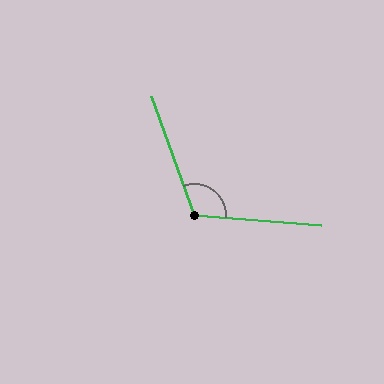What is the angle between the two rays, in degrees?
Approximately 114 degrees.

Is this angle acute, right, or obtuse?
It is obtuse.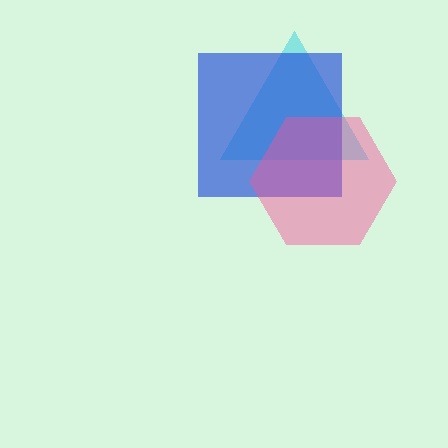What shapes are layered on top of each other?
The layered shapes are: a cyan triangle, a blue square, a pink hexagon.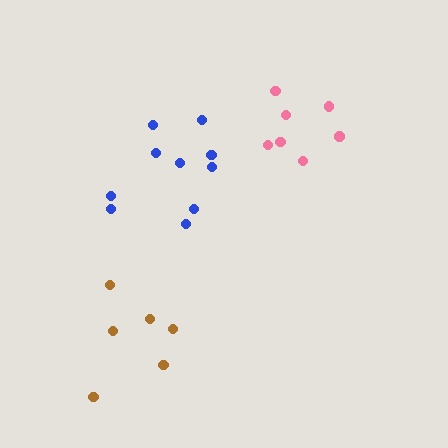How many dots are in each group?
Group 1: 10 dots, Group 2: 7 dots, Group 3: 6 dots (23 total).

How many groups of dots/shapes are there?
There are 3 groups.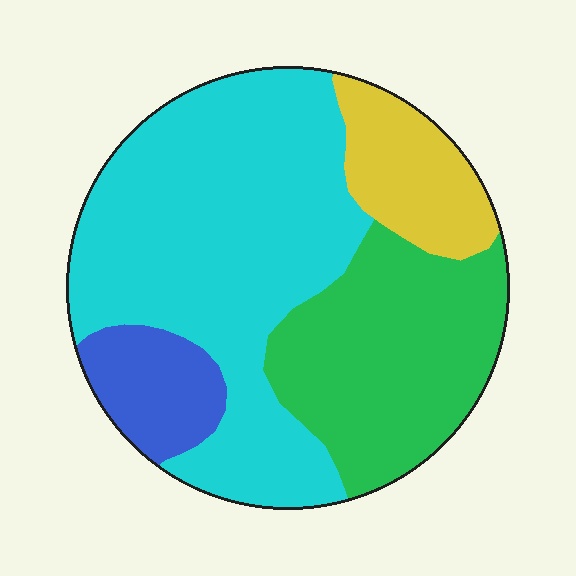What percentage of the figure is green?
Green takes up about one quarter (1/4) of the figure.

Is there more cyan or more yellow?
Cyan.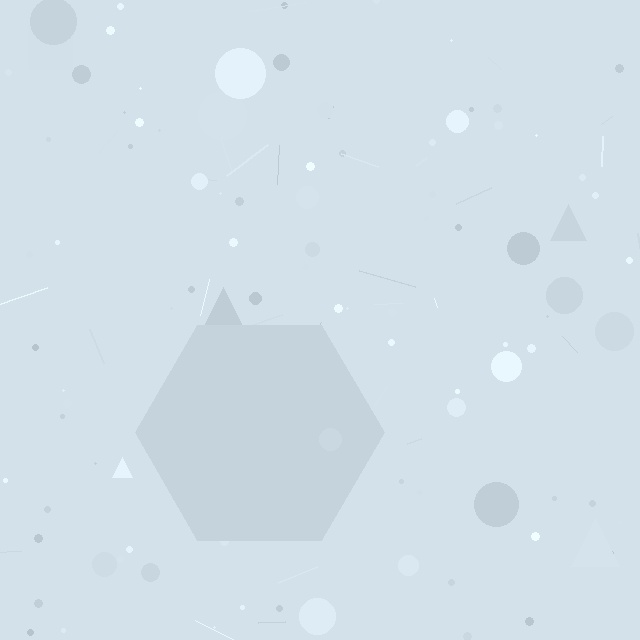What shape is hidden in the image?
A hexagon is hidden in the image.